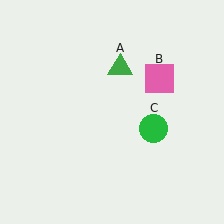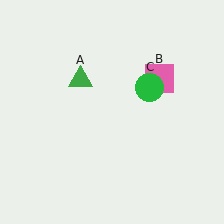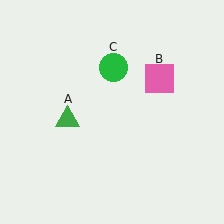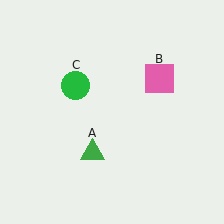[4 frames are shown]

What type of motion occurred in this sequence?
The green triangle (object A), green circle (object C) rotated counterclockwise around the center of the scene.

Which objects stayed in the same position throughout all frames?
Pink square (object B) remained stationary.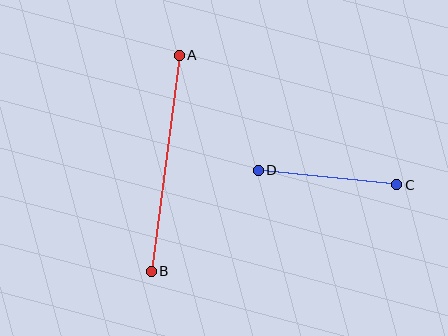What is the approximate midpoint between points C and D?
The midpoint is at approximately (327, 178) pixels.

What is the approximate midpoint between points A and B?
The midpoint is at approximately (165, 163) pixels.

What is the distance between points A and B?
The distance is approximately 217 pixels.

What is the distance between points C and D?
The distance is approximately 139 pixels.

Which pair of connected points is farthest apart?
Points A and B are farthest apart.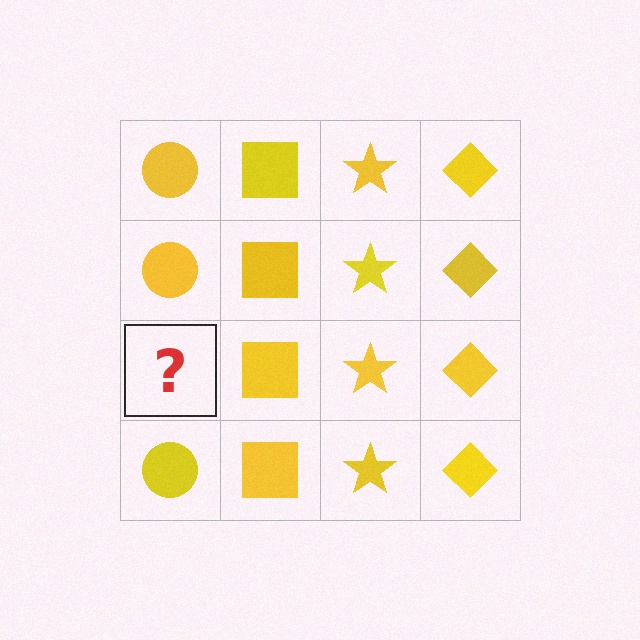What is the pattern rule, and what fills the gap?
The rule is that each column has a consistent shape. The gap should be filled with a yellow circle.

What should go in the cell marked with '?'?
The missing cell should contain a yellow circle.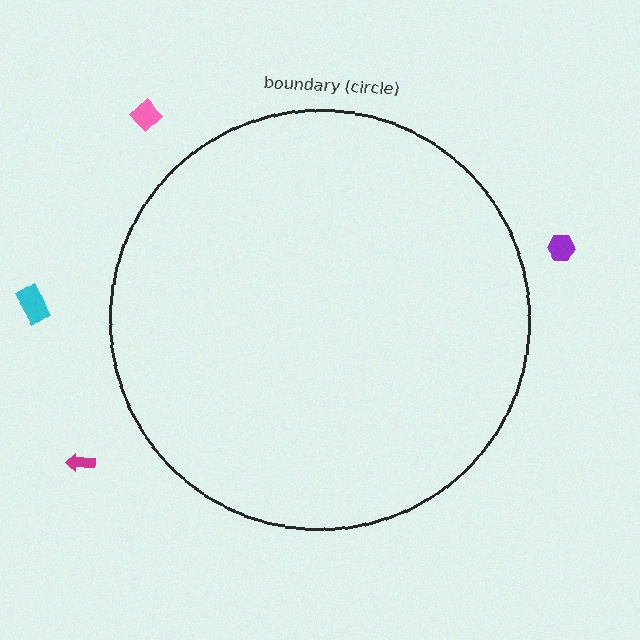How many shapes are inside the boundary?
0 inside, 4 outside.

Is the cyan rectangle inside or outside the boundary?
Outside.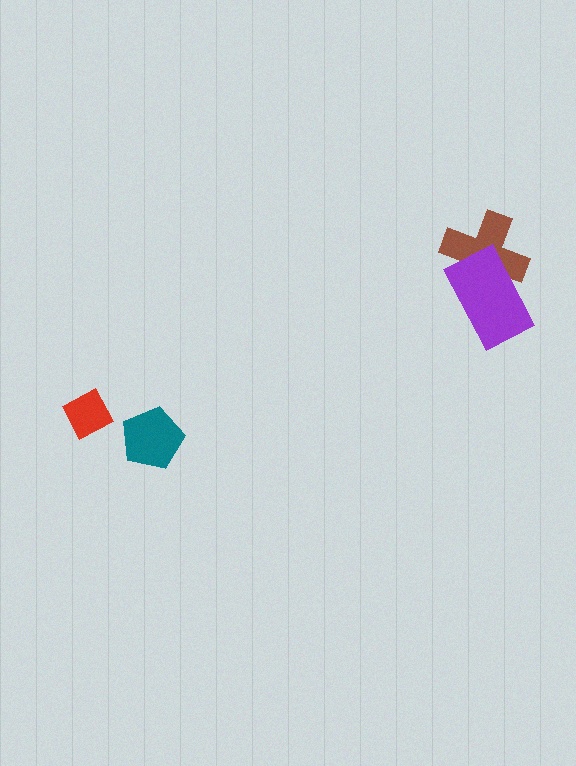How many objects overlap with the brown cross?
1 object overlaps with the brown cross.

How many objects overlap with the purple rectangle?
1 object overlaps with the purple rectangle.